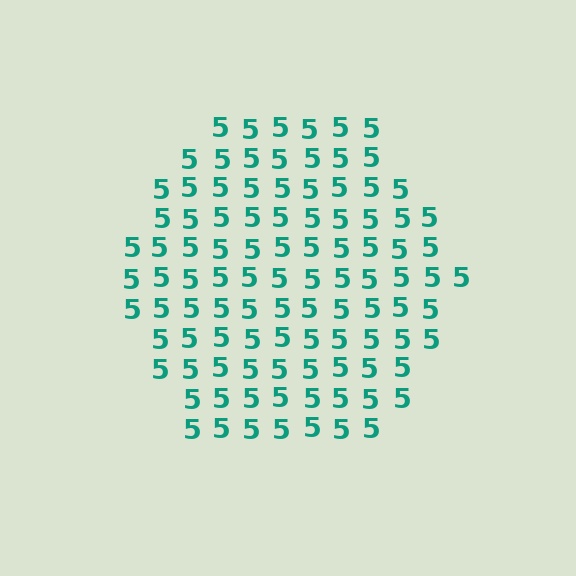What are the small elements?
The small elements are digit 5's.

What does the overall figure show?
The overall figure shows a hexagon.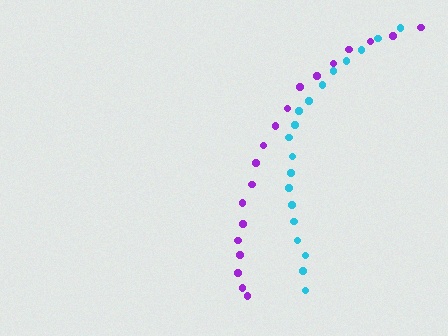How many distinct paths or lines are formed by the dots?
There are 2 distinct paths.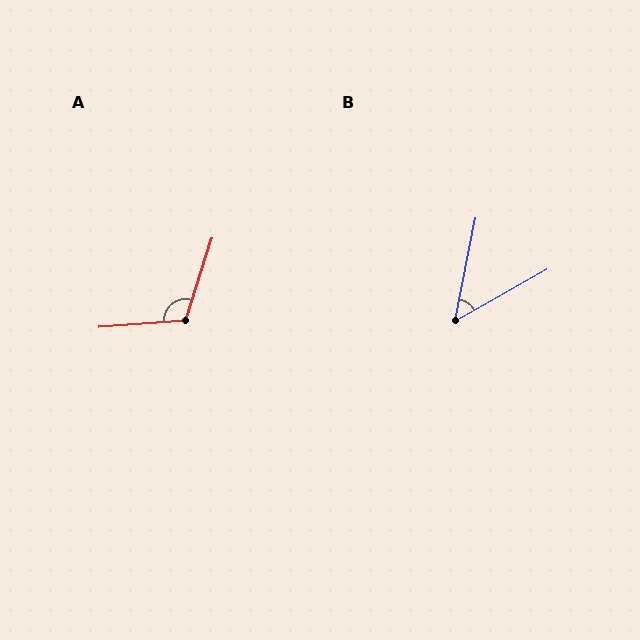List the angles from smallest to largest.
B (50°), A (112°).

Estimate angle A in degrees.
Approximately 112 degrees.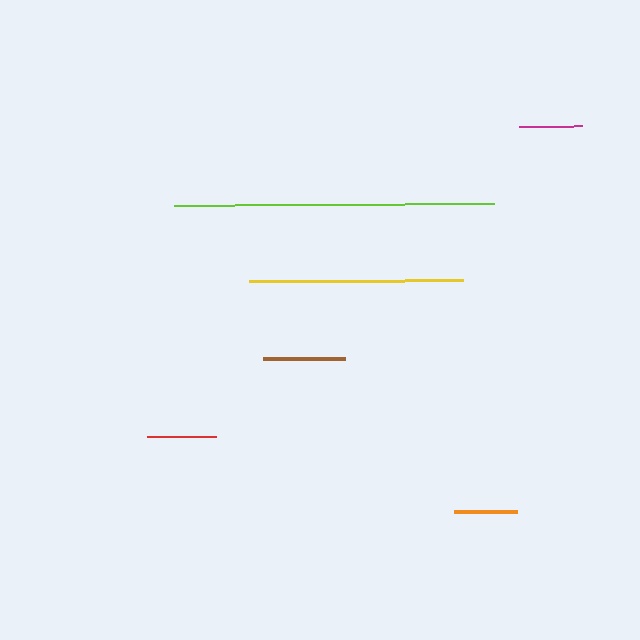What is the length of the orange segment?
The orange segment is approximately 63 pixels long.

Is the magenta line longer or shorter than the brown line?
The brown line is longer than the magenta line.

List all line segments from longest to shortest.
From longest to shortest: lime, yellow, brown, red, magenta, orange.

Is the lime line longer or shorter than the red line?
The lime line is longer than the red line.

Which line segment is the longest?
The lime line is the longest at approximately 320 pixels.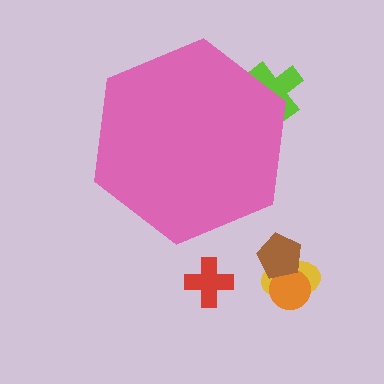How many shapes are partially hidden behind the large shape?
1 shape is partially hidden.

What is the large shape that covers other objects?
A pink hexagon.